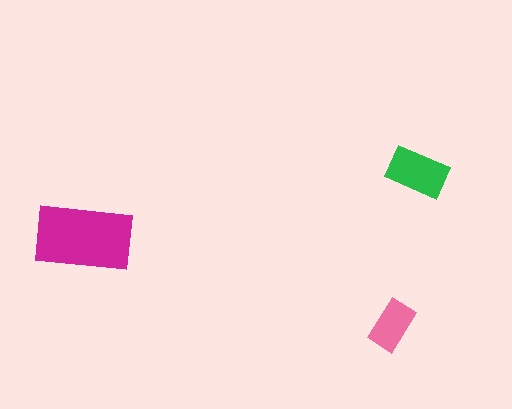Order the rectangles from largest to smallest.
the magenta one, the green one, the pink one.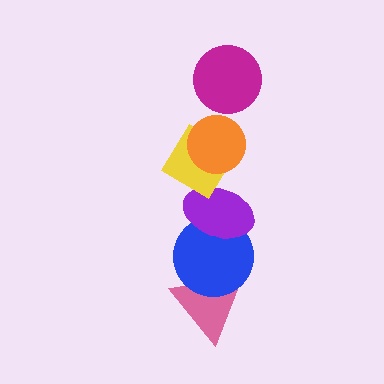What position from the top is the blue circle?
The blue circle is 5th from the top.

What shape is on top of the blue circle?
The purple ellipse is on top of the blue circle.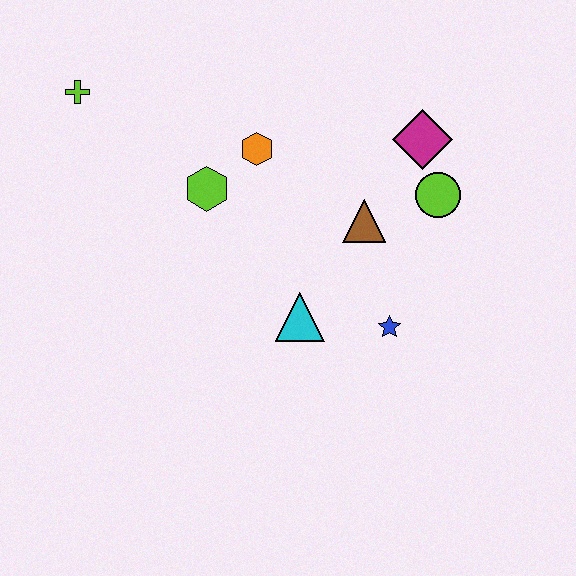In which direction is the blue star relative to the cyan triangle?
The blue star is to the right of the cyan triangle.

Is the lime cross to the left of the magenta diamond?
Yes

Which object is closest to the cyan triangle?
The blue star is closest to the cyan triangle.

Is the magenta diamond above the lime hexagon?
Yes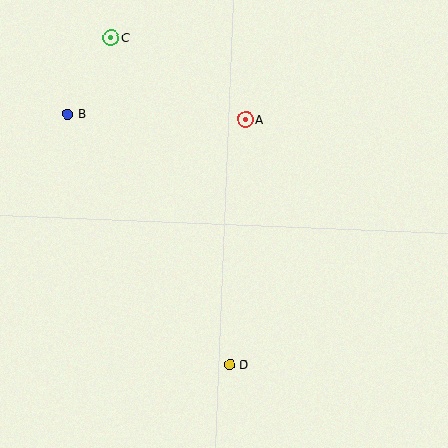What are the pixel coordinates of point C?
Point C is at (111, 38).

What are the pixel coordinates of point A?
Point A is at (245, 120).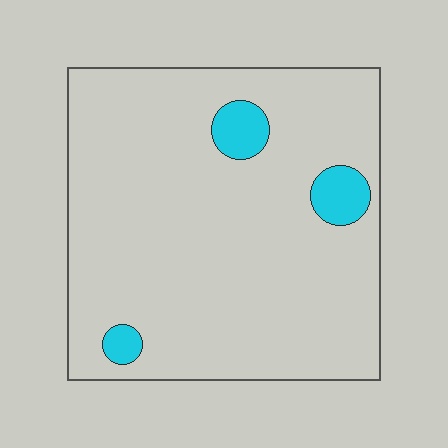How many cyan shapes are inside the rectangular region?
3.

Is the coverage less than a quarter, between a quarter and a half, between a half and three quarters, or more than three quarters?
Less than a quarter.